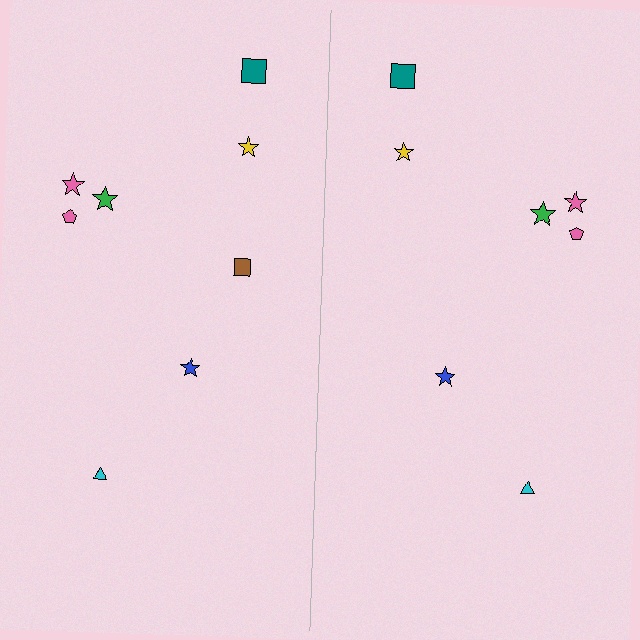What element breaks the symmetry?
A brown square is missing from the right side.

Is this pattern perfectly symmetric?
No, the pattern is not perfectly symmetric. A brown square is missing from the right side.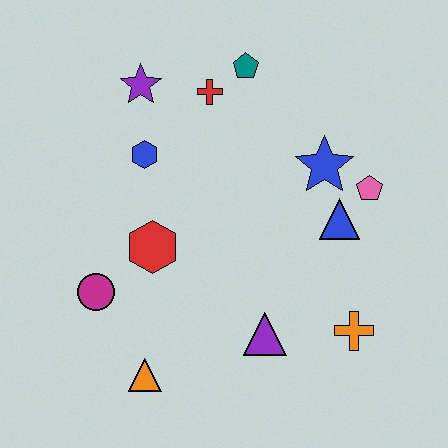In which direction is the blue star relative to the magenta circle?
The blue star is to the right of the magenta circle.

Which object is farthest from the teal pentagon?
The orange triangle is farthest from the teal pentagon.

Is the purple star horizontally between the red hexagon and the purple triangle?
No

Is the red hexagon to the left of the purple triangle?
Yes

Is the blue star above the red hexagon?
Yes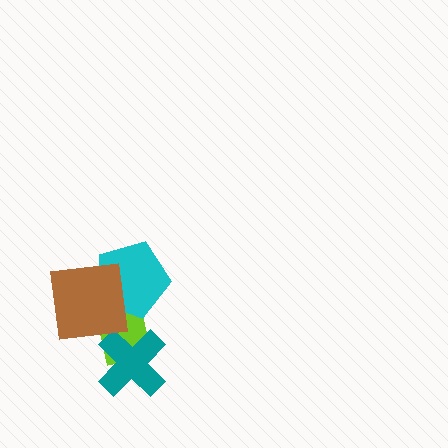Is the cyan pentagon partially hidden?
Yes, it is partially covered by another shape.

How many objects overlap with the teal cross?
1 object overlaps with the teal cross.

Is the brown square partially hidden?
No, no other shape covers it.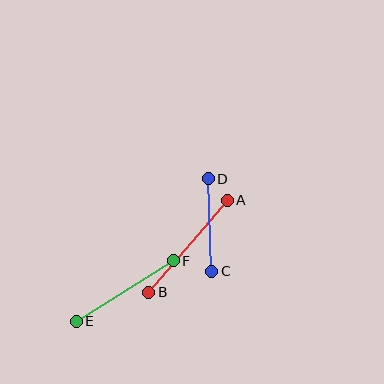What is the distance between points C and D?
The distance is approximately 92 pixels.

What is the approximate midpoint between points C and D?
The midpoint is at approximately (210, 225) pixels.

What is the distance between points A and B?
The distance is approximately 121 pixels.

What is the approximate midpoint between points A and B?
The midpoint is at approximately (188, 246) pixels.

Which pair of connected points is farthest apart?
Points A and B are farthest apart.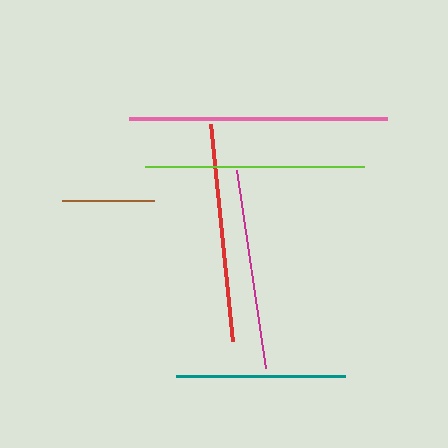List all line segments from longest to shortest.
From longest to shortest: pink, lime, red, magenta, teal, brown.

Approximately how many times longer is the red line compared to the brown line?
The red line is approximately 2.4 times the length of the brown line.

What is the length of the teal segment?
The teal segment is approximately 170 pixels long.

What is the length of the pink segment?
The pink segment is approximately 257 pixels long.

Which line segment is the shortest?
The brown line is the shortest at approximately 92 pixels.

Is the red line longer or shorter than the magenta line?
The red line is longer than the magenta line.